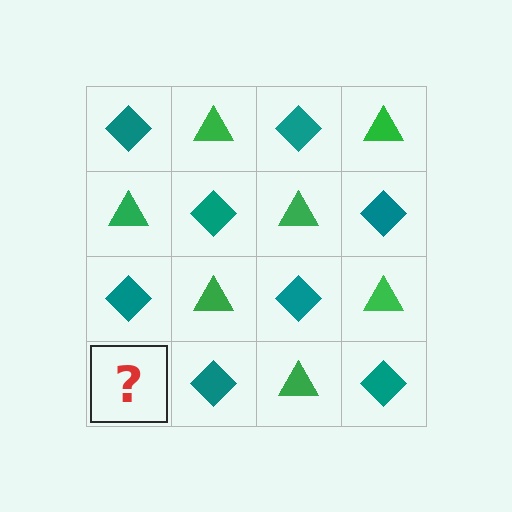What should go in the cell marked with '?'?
The missing cell should contain a green triangle.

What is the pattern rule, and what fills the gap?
The rule is that it alternates teal diamond and green triangle in a checkerboard pattern. The gap should be filled with a green triangle.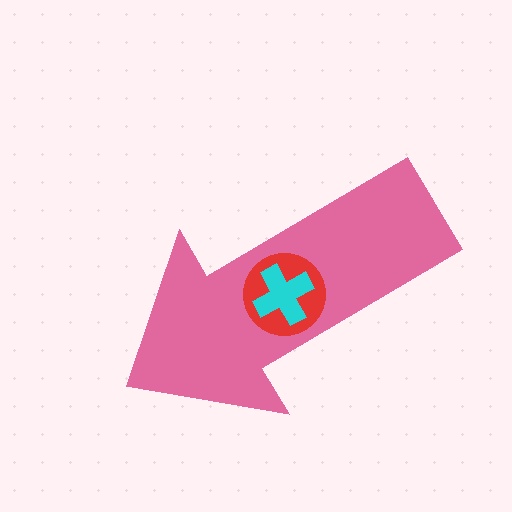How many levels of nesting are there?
3.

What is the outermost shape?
The pink arrow.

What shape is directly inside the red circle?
The cyan cross.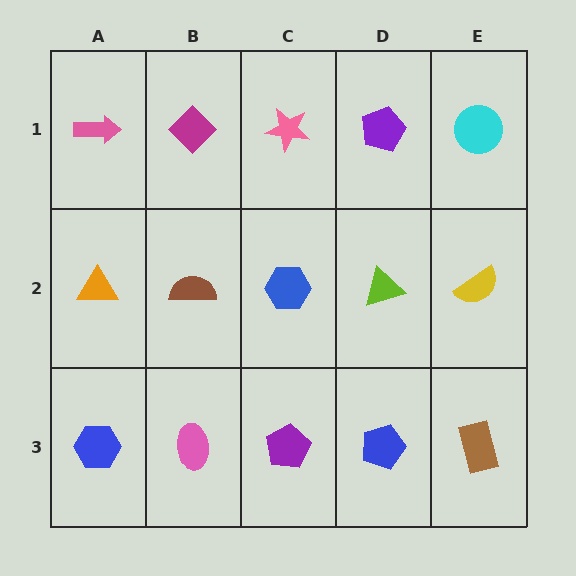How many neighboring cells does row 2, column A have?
3.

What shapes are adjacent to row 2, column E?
A cyan circle (row 1, column E), a brown rectangle (row 3, column E), a lime triangle (row 2, column D).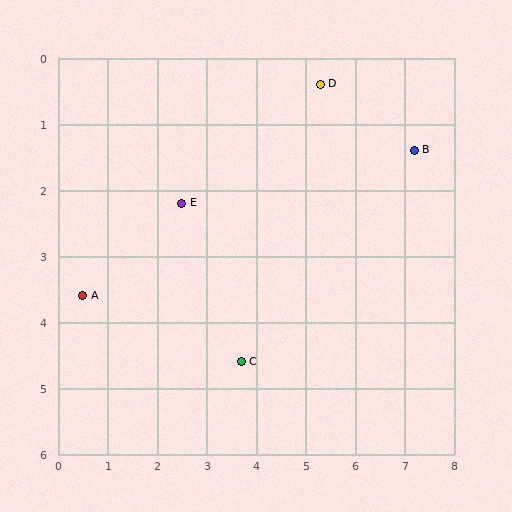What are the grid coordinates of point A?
Point A is at approximately (0.5, 3.6).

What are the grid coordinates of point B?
Point B is at approximately (7.2, 1.4).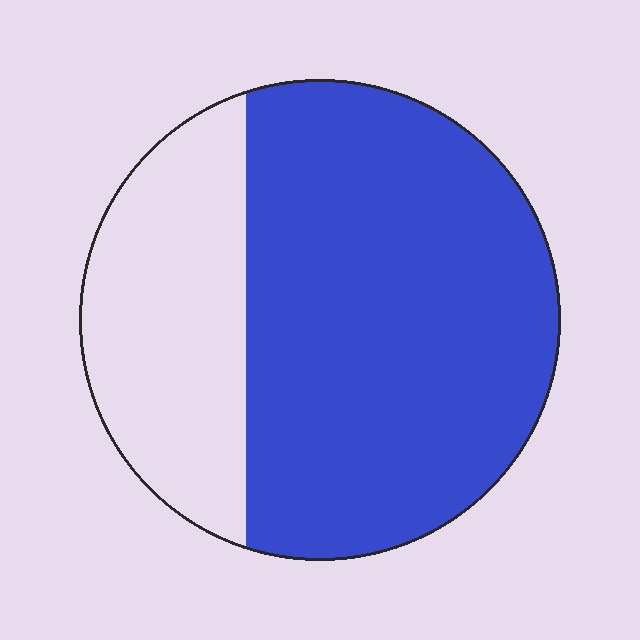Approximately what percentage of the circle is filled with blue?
Approximately 70%.